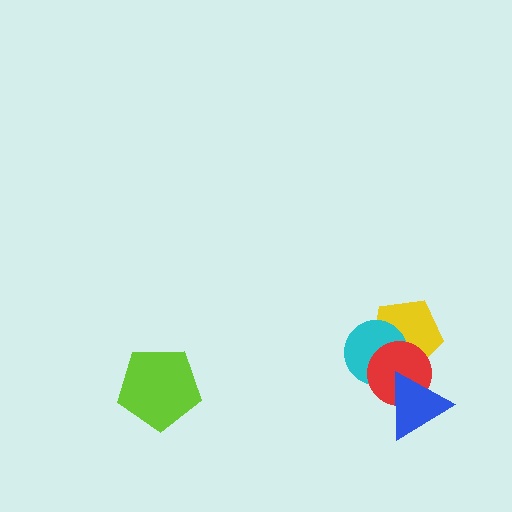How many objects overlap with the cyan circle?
2 objects overlap with the cyan circle.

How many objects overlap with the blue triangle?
1 object overlaps with the blue triangle.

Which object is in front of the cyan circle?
The red circle is in front of the cyan circle.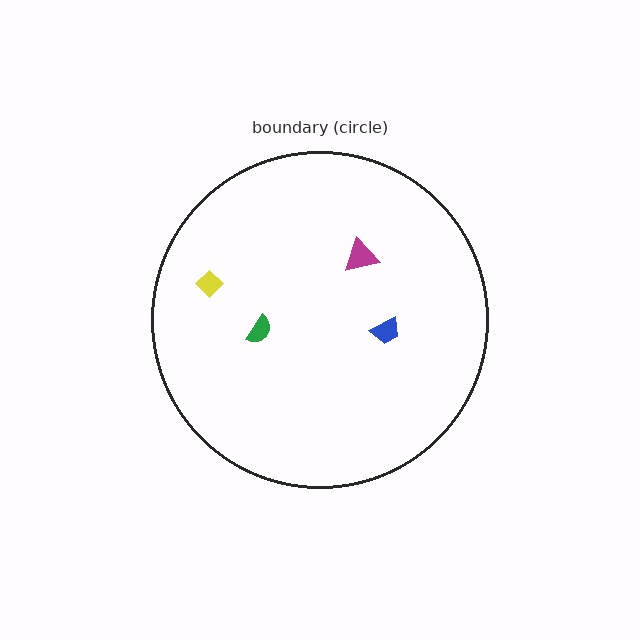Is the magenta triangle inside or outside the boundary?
Inside.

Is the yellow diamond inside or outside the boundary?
Inside.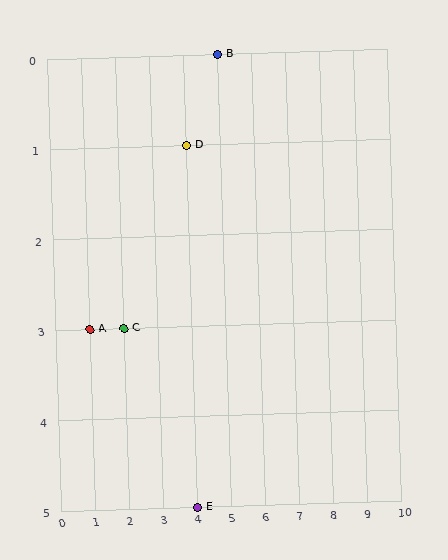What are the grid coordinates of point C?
Point C is at grid coordinates (2, 3).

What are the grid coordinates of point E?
Point E is at grid coordinates (4, 5).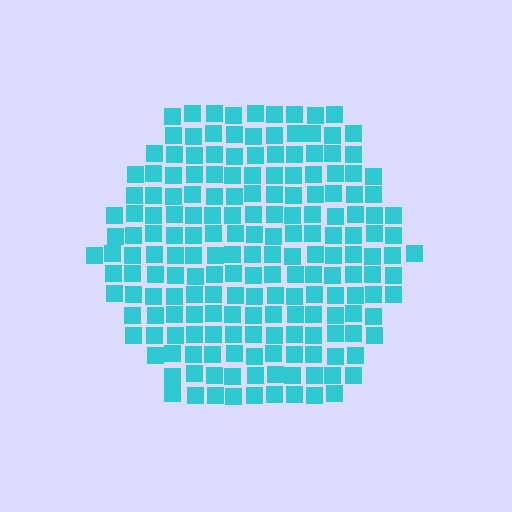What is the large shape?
The large shape is a hexagon.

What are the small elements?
The small elements are squares.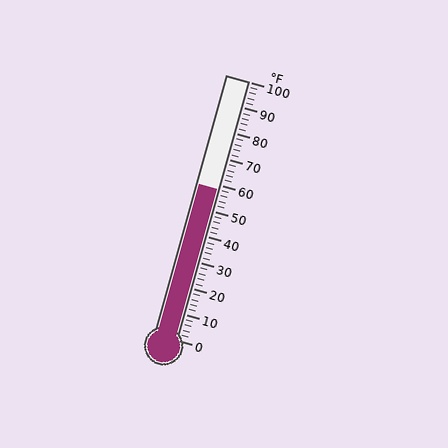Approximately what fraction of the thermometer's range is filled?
The thermometer is filled to approximately 60% of its range.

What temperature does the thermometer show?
The thermometer shows approximately 58°F.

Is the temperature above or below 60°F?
The temperature is below 60°F.